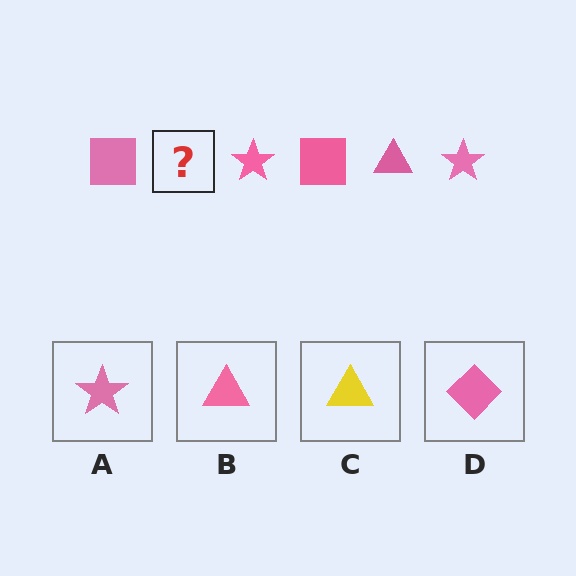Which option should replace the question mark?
Option B.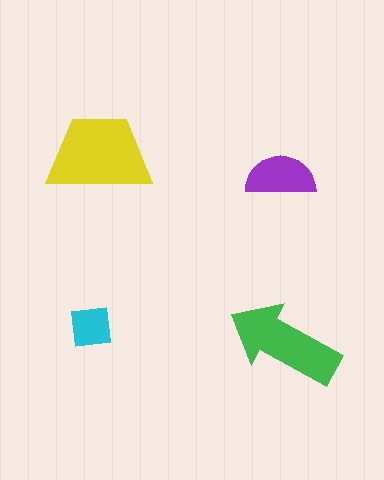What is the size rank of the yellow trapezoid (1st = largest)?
1st.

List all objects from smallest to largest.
The cyan square, the purple semicircle, the green arrow, the yellow trapezoid.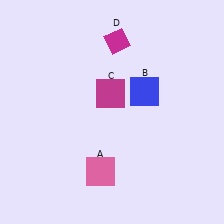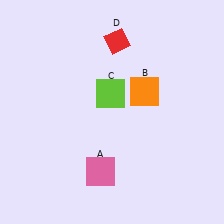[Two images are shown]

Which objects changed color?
B changed from blue to orange. C changed from magenta to lime. D changed from magenta to red.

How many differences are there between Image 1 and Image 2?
There are 3 differences between the two images.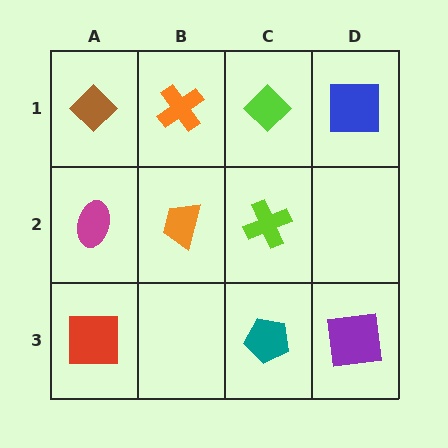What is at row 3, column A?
A red square.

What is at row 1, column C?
A lime diamond.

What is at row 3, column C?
A teal pentagon.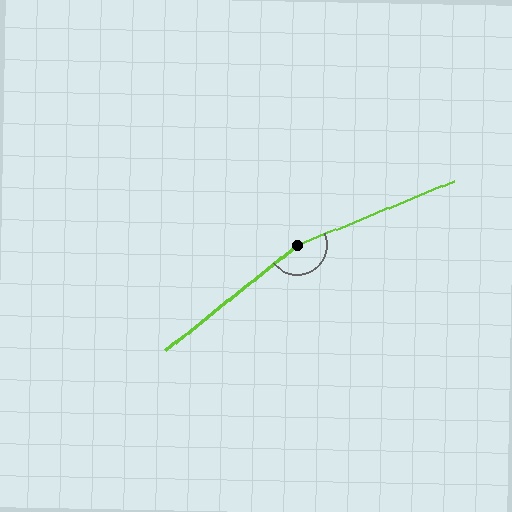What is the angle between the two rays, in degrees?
Approximately 163 degrees.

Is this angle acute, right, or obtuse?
It is obtuse.